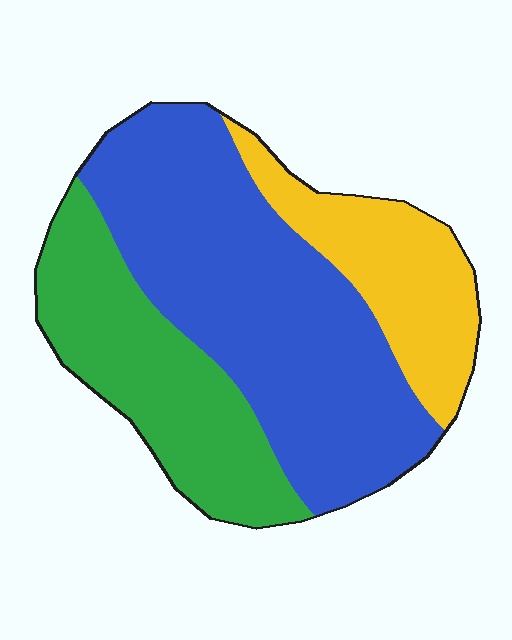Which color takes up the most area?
Blue, at roughly 50%.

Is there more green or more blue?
Blue.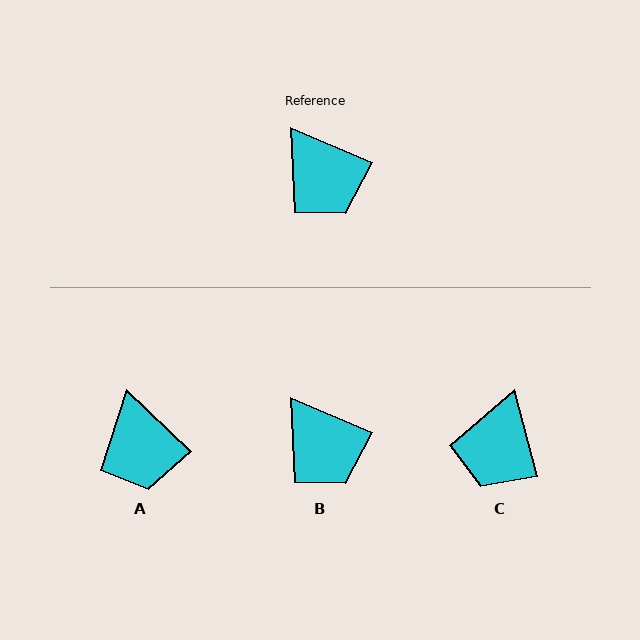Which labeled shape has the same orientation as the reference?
B.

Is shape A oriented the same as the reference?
No, it is off by about 20 degrees.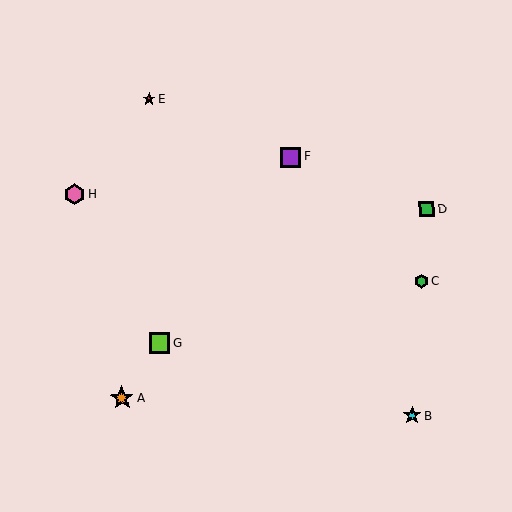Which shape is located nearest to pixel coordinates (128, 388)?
The orange star (labeled A) at (122, 398) is nearest to that location.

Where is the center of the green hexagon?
The center of the green hexagon is at (421, 281).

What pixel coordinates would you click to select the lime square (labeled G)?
Click at (159, 343) to select the lime square G.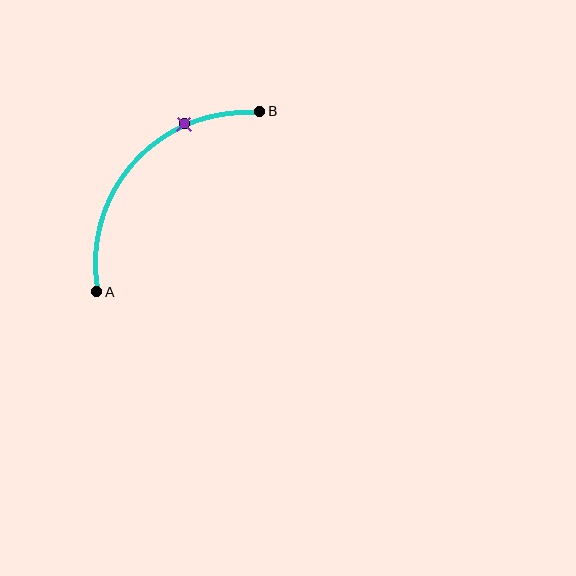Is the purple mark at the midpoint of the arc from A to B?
No. The purple mark lies on the arc but is closer to endpoint B. The arc midpoint would be at the point on the curve equidistant along the arc from both A and B.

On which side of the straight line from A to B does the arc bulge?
The arc bulges above and to the left of the straight line connecting A and B.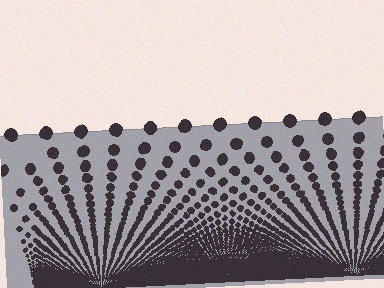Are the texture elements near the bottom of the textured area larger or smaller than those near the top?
Smaller. The gradient is inverted — elements near the bottom are smaller and denser.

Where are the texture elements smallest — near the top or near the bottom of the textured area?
Near the bottom.